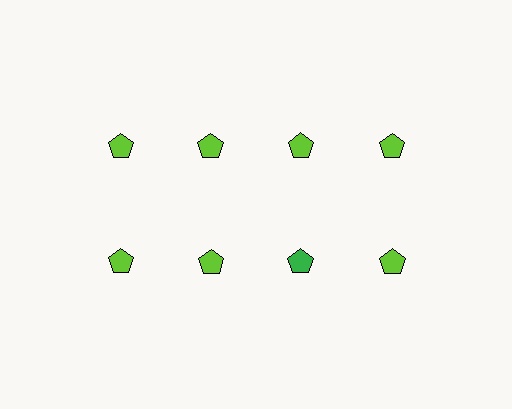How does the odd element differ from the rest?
It has a different color: green instead of lime.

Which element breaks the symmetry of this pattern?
The green pentagon in the second row, center column breaks the symmetry. All other shapes are lime pentagons.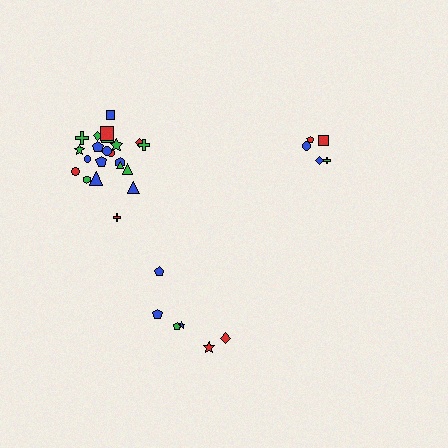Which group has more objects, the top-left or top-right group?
The top-left group.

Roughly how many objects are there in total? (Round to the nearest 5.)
Roughly 35 objects in total.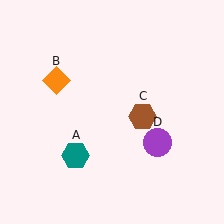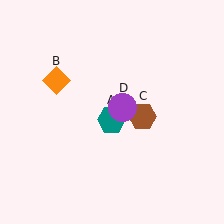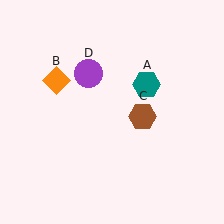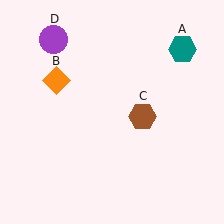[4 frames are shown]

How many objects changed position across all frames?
2 objects changed position: teal hexagon (object A), purple circle (object D).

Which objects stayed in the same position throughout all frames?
Orange diamond (object B) and brown hexagon (object C) remained stationary.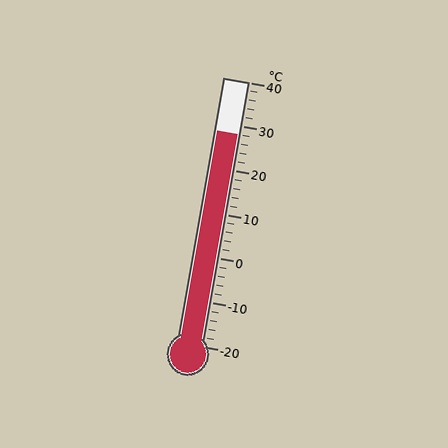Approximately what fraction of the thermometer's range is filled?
The thermometer is filled to approximately 80% of its range.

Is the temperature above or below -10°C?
The temperature is above -10°C.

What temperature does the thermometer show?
The thermometer shows approximately 28°C.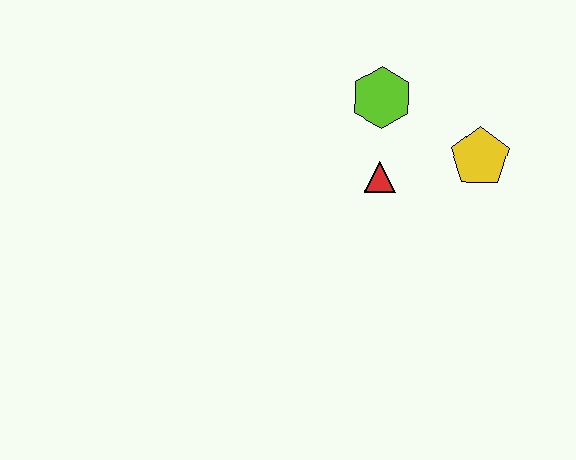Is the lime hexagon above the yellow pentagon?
Yes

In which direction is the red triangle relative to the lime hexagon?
The red triangle is below the lime hexagon.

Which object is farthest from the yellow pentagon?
The lime hexagon is farthest from the yellow pentagon.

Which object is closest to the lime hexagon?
The red triangle is closest to the lime hexagon.